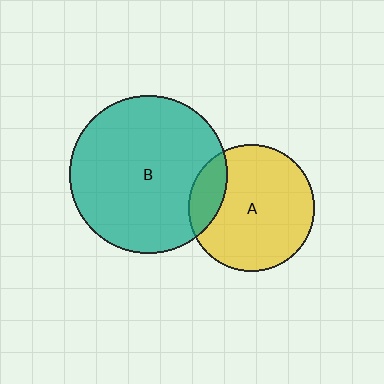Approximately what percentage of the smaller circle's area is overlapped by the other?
Approximately 15%.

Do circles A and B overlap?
Yes.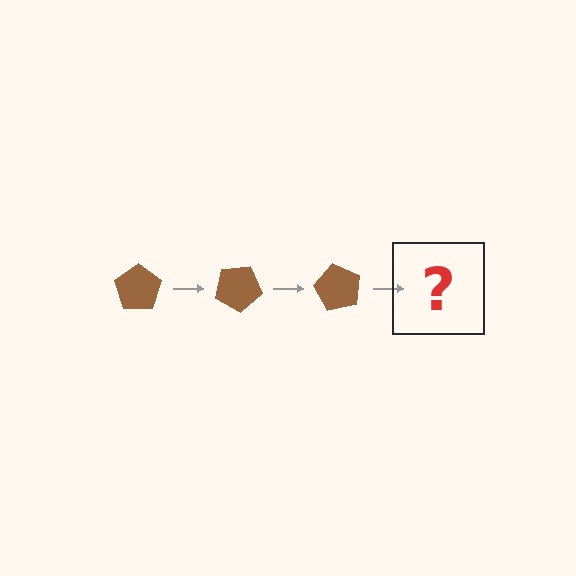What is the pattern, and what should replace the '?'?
The pattern is that the pentagon rotates 30 degrees each step. The '?' should be a brown pentagon rotated 90 degrees.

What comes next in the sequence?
The next element should be a brown pentagon rotated 90 degrees.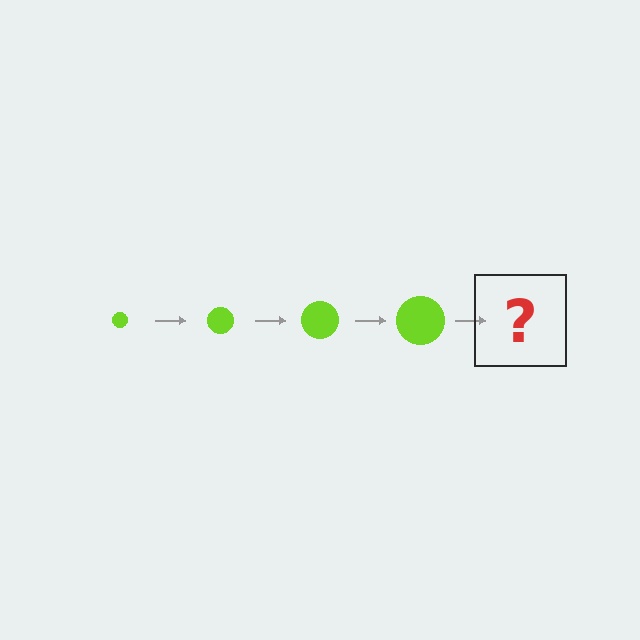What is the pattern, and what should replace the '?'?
The pattern is that the circle gets progressively larger each step. The '?' should be a lime circle, larger than the previous one.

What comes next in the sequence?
The next element should be a lime circle, larger than the previous one.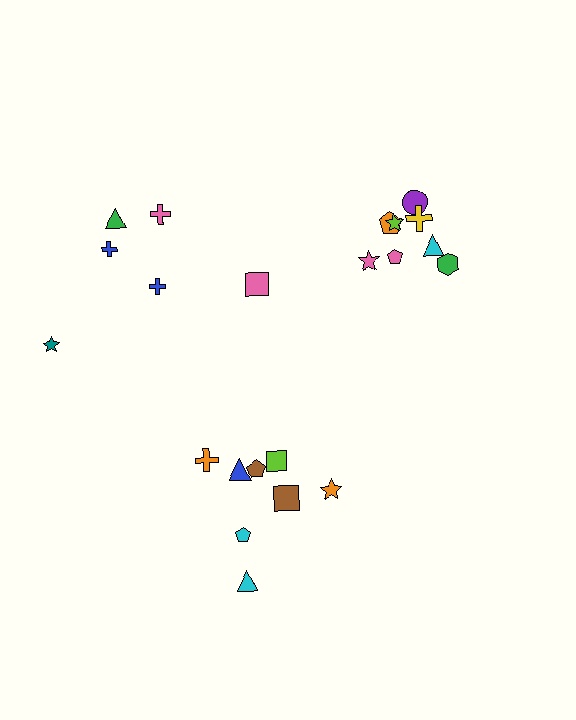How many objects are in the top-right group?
There are 8 objects.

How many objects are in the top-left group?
There are 6 objects.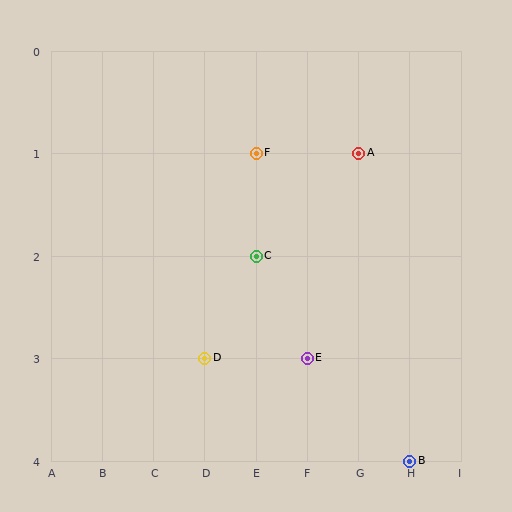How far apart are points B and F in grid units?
Points B and F are 3 columns and 3 rows apart (about 4.2 grid units diagonally).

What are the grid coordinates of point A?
Point A is at grid coordinates (G, 1).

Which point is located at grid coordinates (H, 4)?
Point B is at (H, 4).